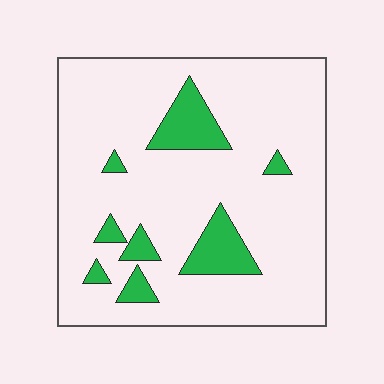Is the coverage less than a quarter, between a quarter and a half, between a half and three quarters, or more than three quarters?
Less than a quarter.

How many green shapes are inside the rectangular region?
8.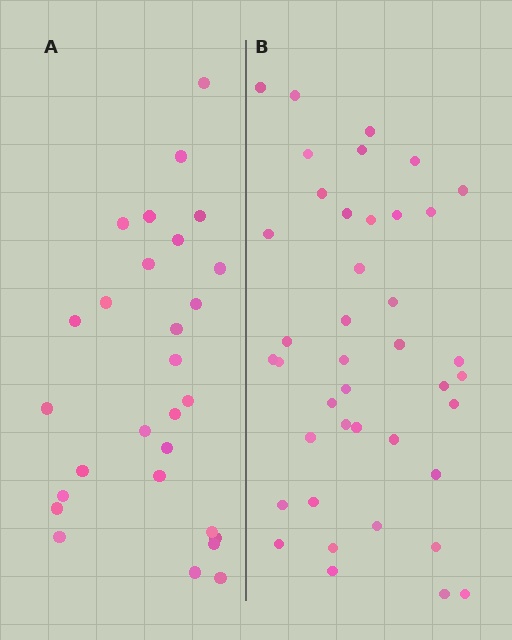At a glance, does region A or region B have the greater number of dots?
Region B (the right region) has more dots.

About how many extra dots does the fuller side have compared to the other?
Region B has approximately 15 more dots than region A.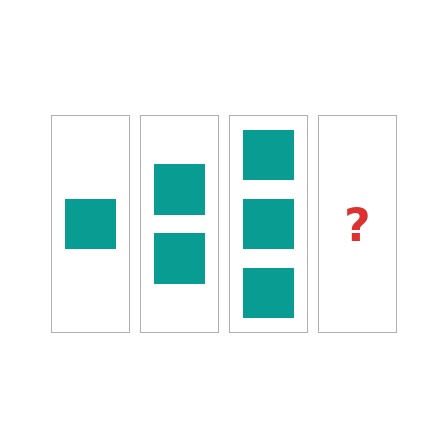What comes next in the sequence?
The next element should be 4 squares.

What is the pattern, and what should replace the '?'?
The pattern is that each step adds one more square. The '?' should be 4 squares.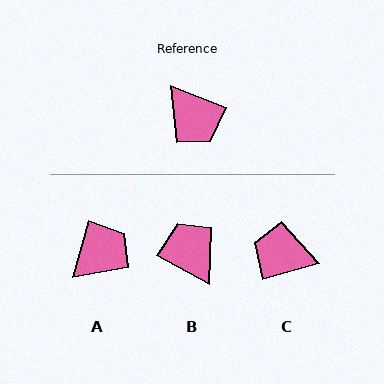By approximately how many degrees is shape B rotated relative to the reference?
Approximately 172 degrees counter-clockwise.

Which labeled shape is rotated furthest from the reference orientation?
B, about 172 degrees away.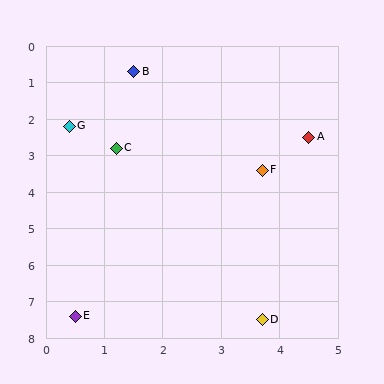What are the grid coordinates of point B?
Point B is at approximately (1.5, 0.7).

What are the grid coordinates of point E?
Point E is at approximately (0.5, 7.4).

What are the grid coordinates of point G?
Point G is at approximately (0.4, 2.2).